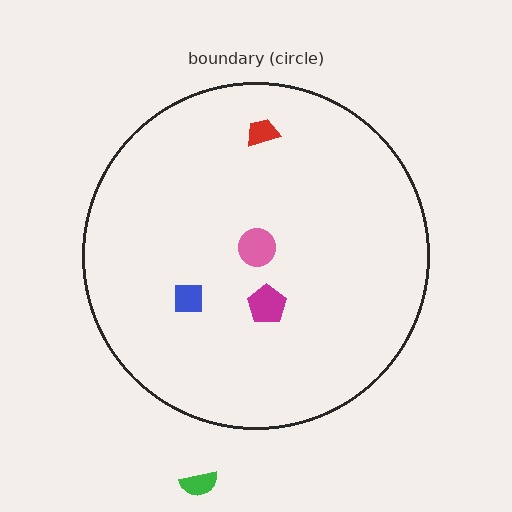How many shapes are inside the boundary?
4 inside, 1 outside.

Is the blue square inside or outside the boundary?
Inside.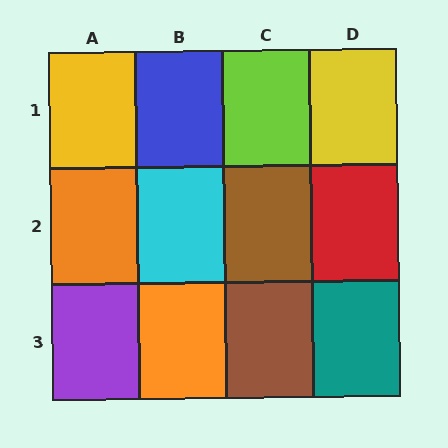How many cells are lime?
1 cell is lime.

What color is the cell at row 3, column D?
Teal.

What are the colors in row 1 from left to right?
Yellow, blue, lime, yellow.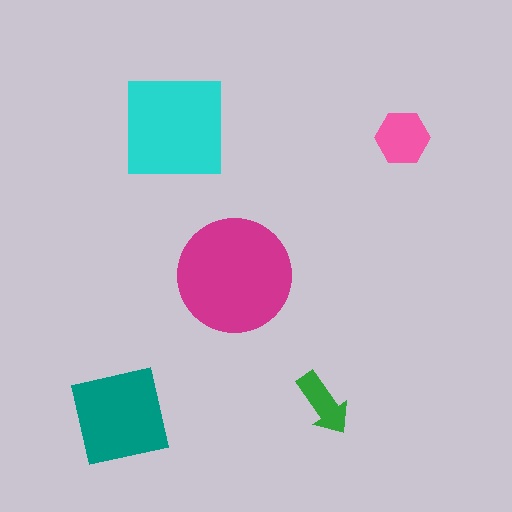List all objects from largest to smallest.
The magenta circle, the cyan square, the teal square, the pink hexagon, the green arrow.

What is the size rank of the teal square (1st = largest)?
3rd.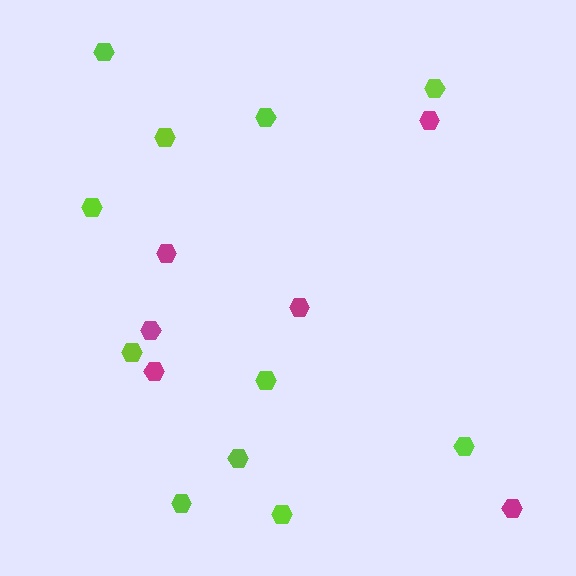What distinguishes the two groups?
There are 2 groups: one group of lime hexagons (11) and one group of magenta hexagons (6).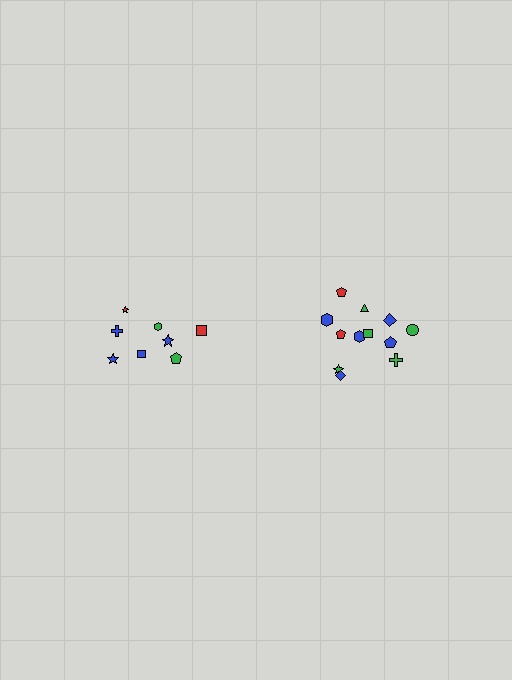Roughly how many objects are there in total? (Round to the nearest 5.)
Roughly 20 objects in total.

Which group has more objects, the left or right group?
The right group.